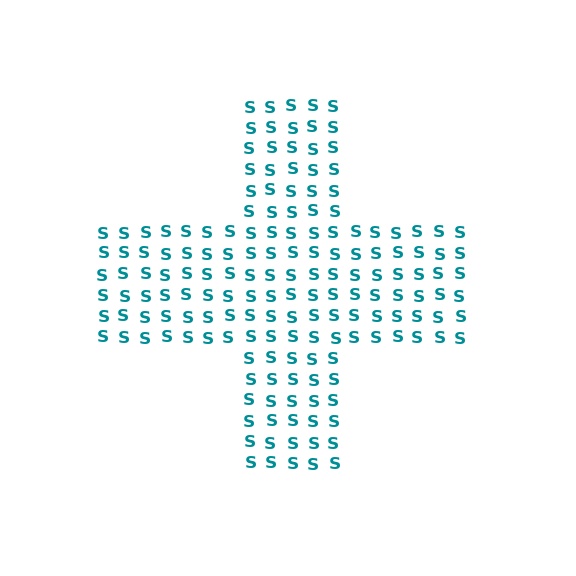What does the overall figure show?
The overall figure shows a cross.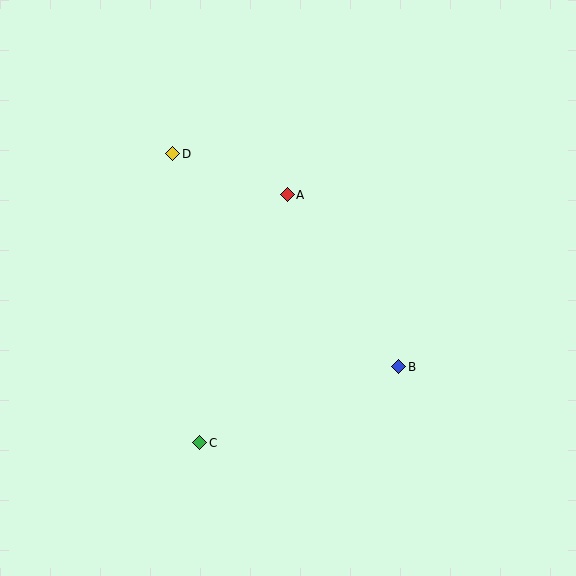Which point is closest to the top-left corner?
Point D is closest to the top-left corner.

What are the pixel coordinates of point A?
Point A is at (287, 195).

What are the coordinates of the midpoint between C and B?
The midpoint between C and B is at (299, 405).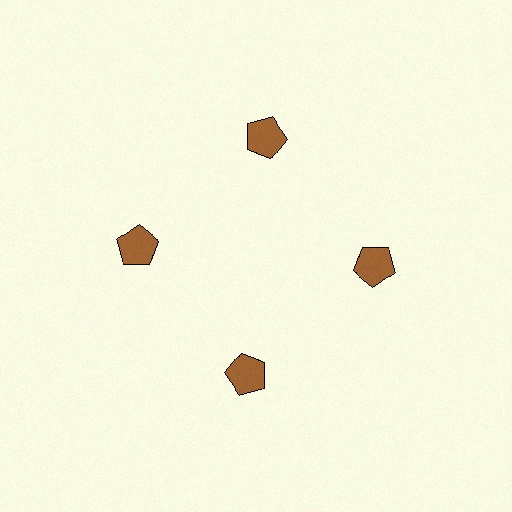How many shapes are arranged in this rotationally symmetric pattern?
There are 4 shapes, arranged in 4 groups of 1.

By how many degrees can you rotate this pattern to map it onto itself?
The pattern maps onto itself every 90 degrees of rotation.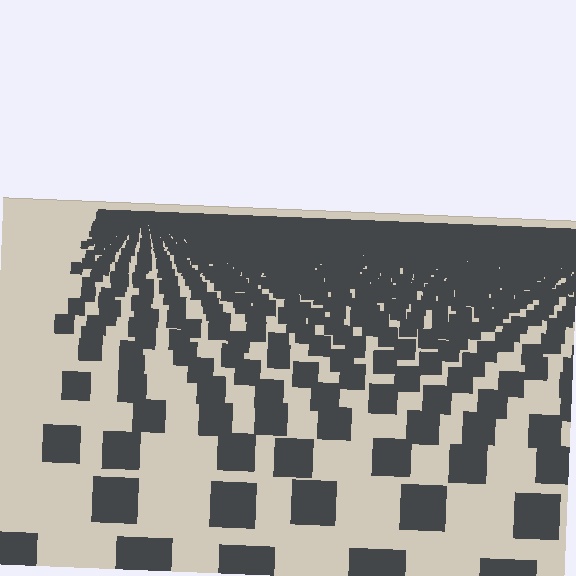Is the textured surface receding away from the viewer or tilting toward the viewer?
The surface is receding away from the viewer. Texture elements get smaller and denser toward the top.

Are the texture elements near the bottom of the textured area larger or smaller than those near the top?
Larger. Near the bottom, elements are closer to the viewer and appear at a bigger on-screen size.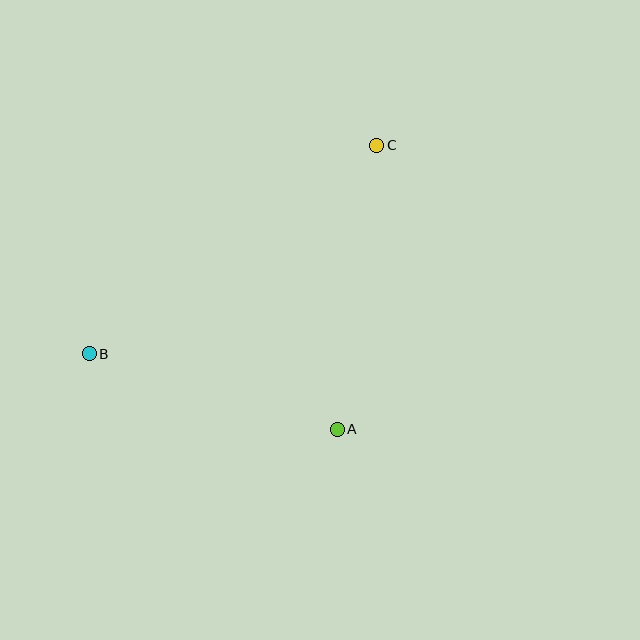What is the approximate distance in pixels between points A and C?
The distance between A and C is approximately 287 pixels.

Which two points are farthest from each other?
Points B and C are farthest from each other.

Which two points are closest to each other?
Points A and B are closest to each other.